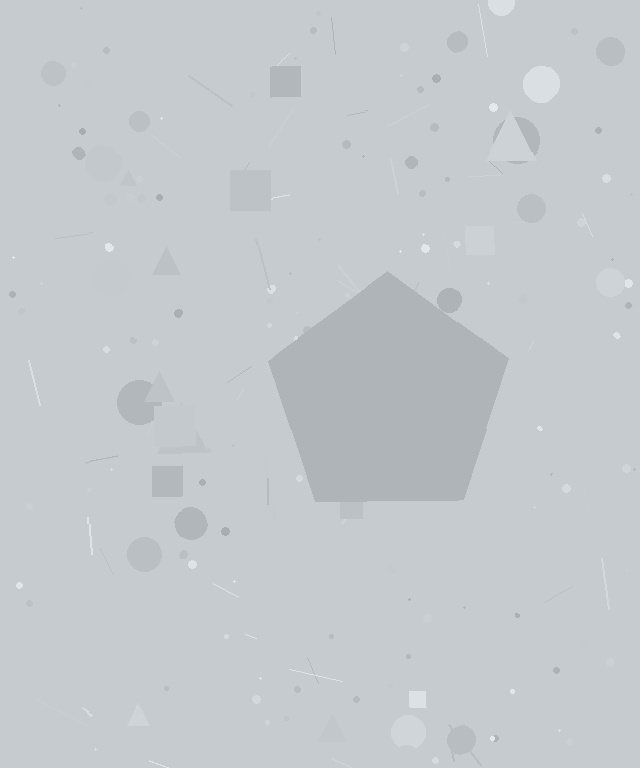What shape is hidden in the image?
A pentagon is hidden in the image.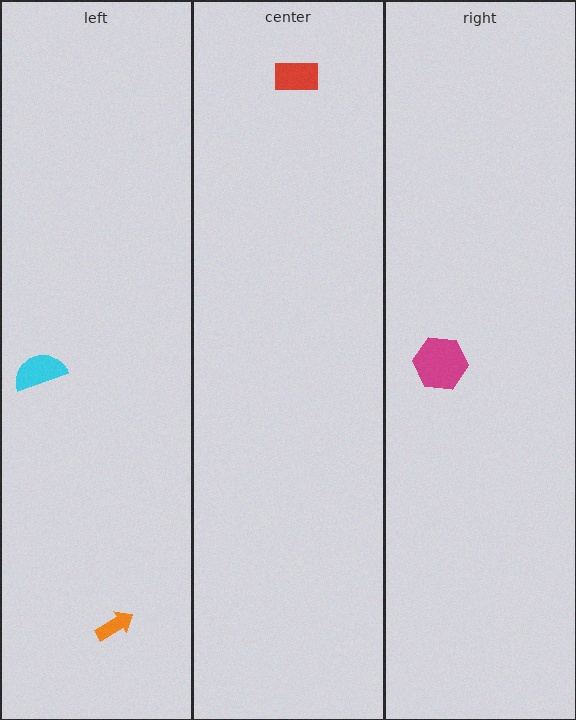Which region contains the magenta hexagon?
The right region.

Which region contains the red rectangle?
The center region.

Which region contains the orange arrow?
The left region.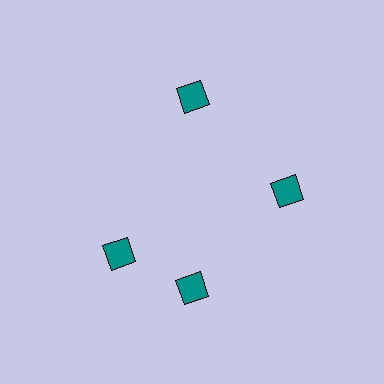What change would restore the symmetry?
The symmetry would be restored by rotating it back into even spacing with its neighbors so that all 4 diamonds sit at equal angles and equal distance from the center.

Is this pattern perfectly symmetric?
No. The 4 teal diamonds are arranged in a ring, but one element near the 9 o'clock position is rotated out of alignment along the ring, breaking the 4-fold rotational symmetry.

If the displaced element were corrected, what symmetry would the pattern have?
It would have 4-fold rotational symmetry — the pattern would map onto itself every 90 degrees.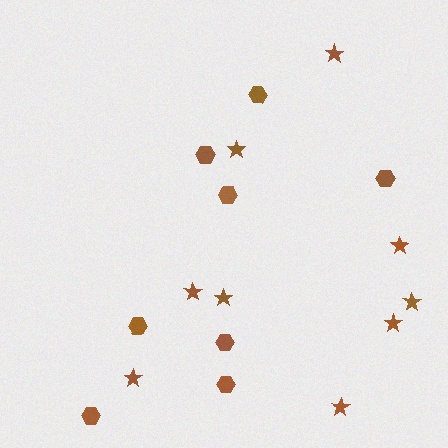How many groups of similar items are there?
There are 2 groups: one group of hexagons (8) and one group of stars (9).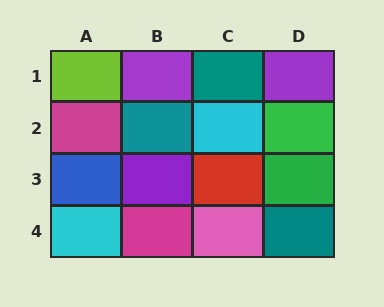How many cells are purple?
3 cells are purple.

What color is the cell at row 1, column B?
Purple.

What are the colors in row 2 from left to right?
Magenta, teal, cyan, green.